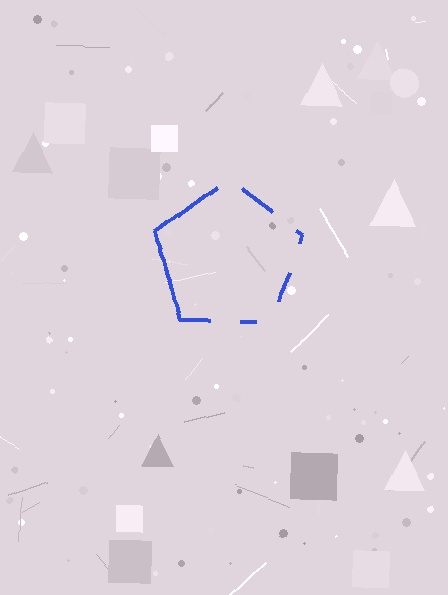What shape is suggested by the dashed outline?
The dashed outline suggests a pentagon.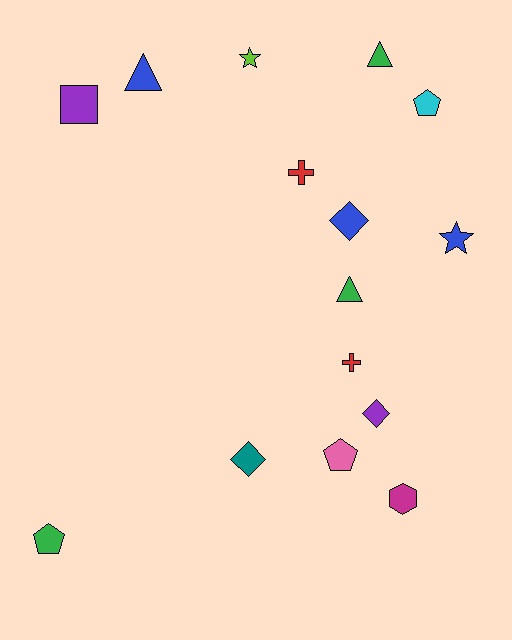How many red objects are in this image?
There are 2 red objects.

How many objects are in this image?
There are 15 objects.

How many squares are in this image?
There is 1 square.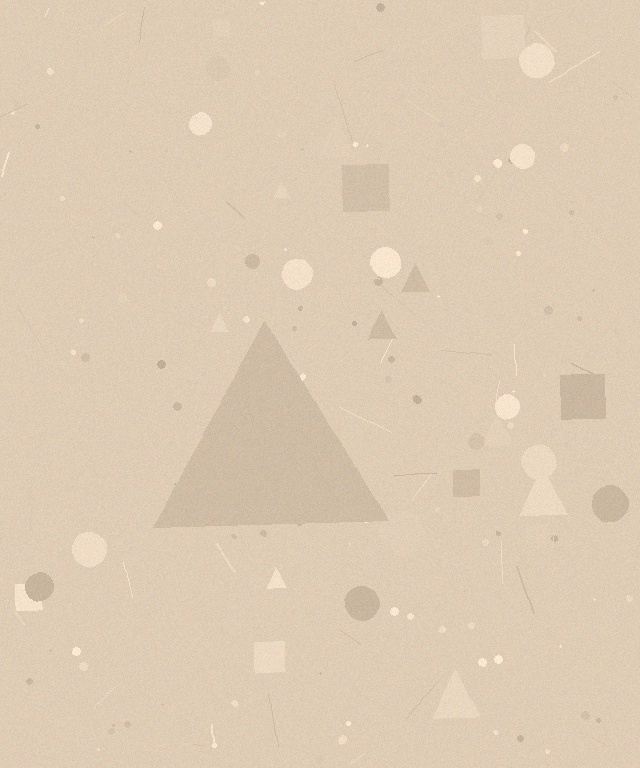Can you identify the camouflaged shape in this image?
The camouflaged shape is a triangle.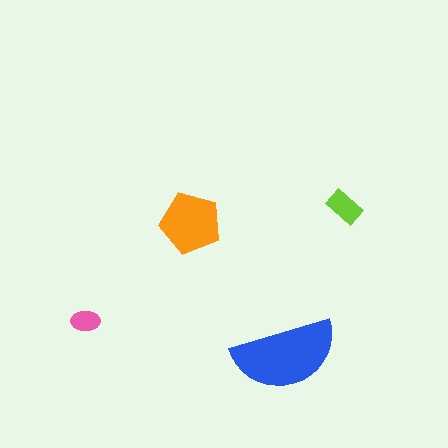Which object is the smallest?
The pink ellipse.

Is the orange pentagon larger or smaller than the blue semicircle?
Smaller.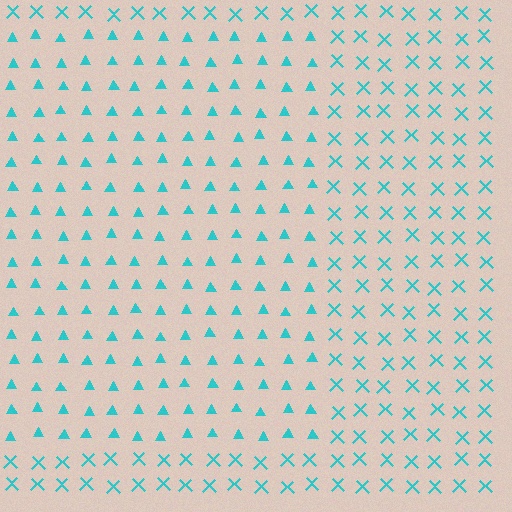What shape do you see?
I see a rectangle.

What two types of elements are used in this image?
The image uses triangles inside the rectangle region and X marks outside it.